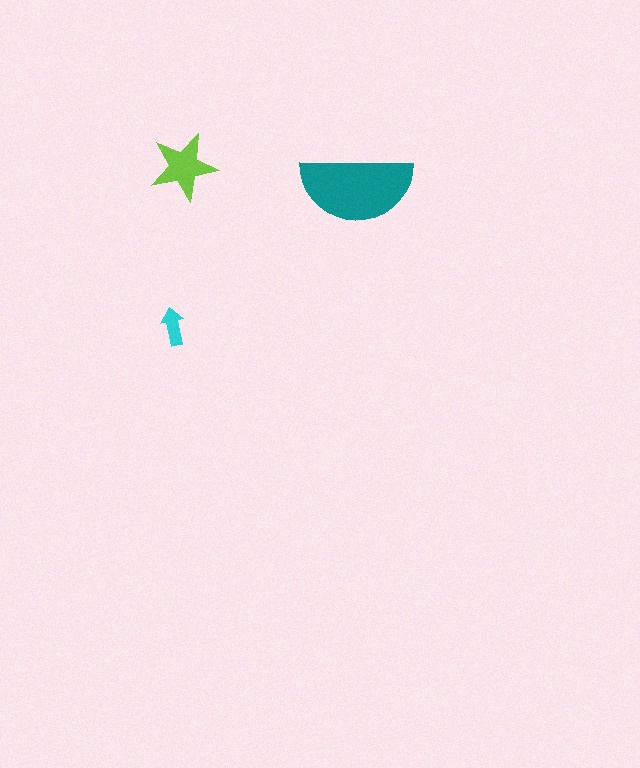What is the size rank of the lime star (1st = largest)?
2nd.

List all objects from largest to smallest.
The teal semicircle, the lime star, the cyan arrow.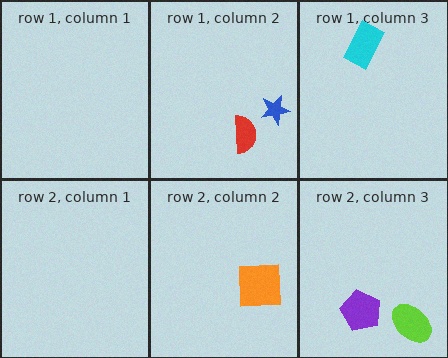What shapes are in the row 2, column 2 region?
The orange square.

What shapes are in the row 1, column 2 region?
The blue star, the red semicircle.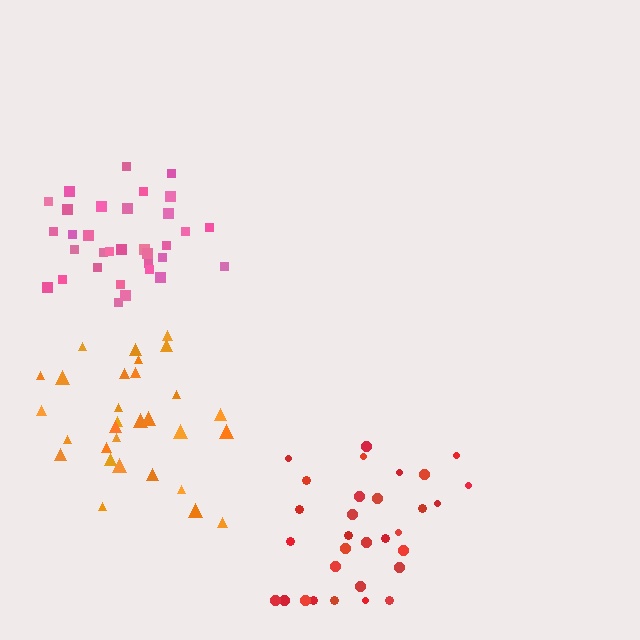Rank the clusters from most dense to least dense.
pink, orange, red.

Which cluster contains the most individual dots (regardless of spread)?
Pink (33).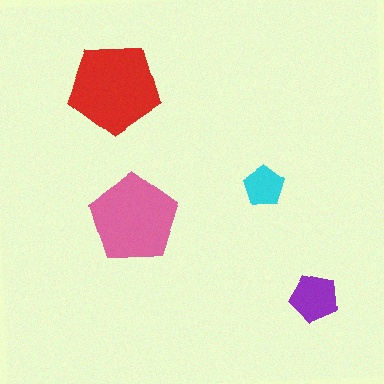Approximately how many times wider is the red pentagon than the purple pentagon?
About 2 times wider.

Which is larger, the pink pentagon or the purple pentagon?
The pink one.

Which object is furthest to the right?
The purple pentagon is rightmost.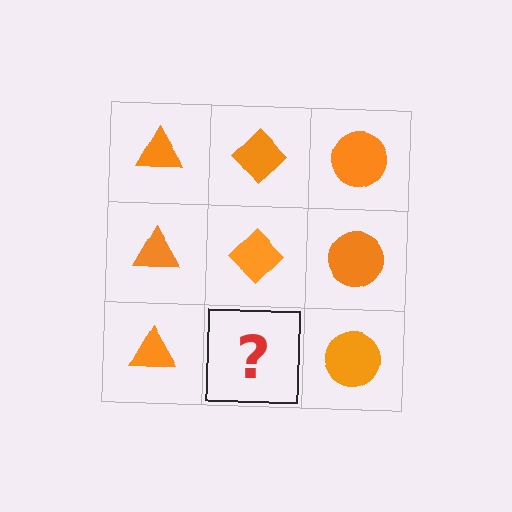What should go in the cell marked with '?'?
The missing cell should contain an orange diamond.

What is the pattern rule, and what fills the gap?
The rule is that each column has a consistent shape. The gap should be filled with an orange diamond.